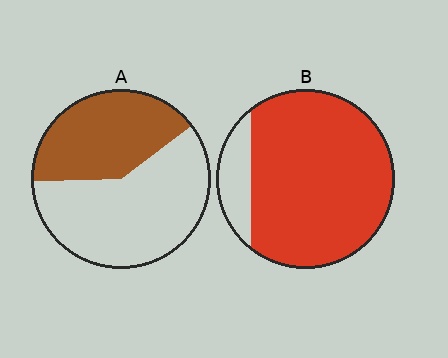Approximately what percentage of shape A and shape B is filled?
A is approximately 40% and B is approximately 85%.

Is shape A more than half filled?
No.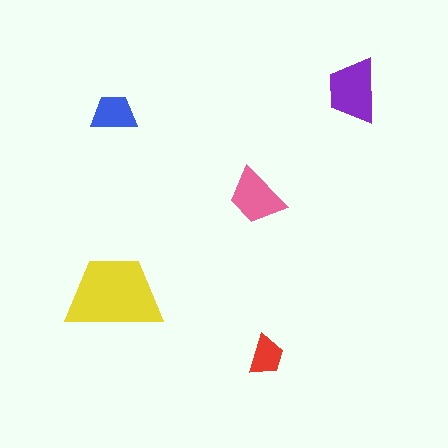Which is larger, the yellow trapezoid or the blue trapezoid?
The yellow one.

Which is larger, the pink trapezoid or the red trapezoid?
The pink one.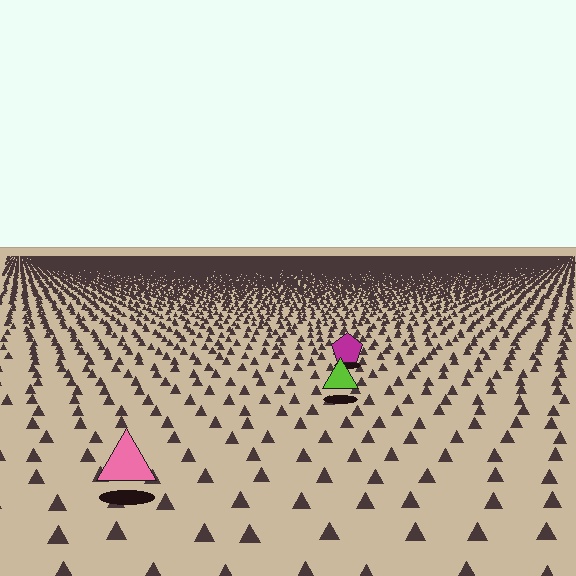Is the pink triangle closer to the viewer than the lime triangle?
Yes. The pink triangle is closer — you can tell from the texture gradient: the ground texture is coarser near it.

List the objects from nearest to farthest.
From nearest to farthest: the pink triangle, the lime triangle, the magenta pentagon.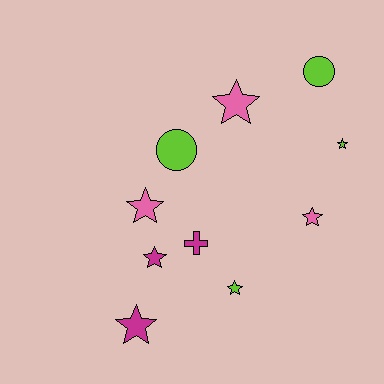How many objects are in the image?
There are 10 objects.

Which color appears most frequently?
Lime, with 4 objects.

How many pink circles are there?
There are no pink circles.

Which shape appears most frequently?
Star, with 7 objects.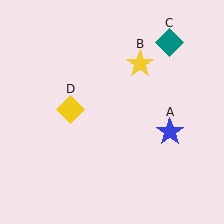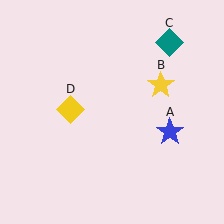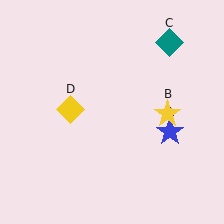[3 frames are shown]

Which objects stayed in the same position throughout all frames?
Blue star (object A) and teal diamond (object C) and yellow diamond (object D) remained stationary.